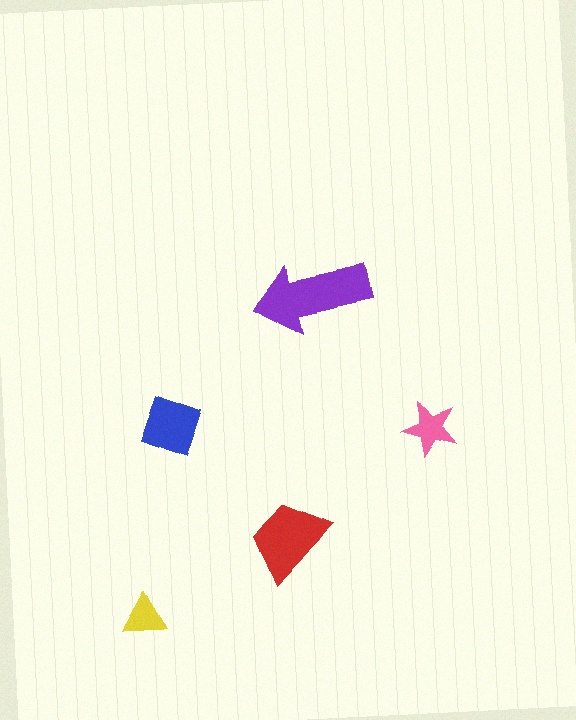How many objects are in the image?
There are 5 objects in the image.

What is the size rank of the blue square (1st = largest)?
3rd.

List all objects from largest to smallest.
The purple arrow, the red trapezoid, the blue square, the pink star, the yellow triangle.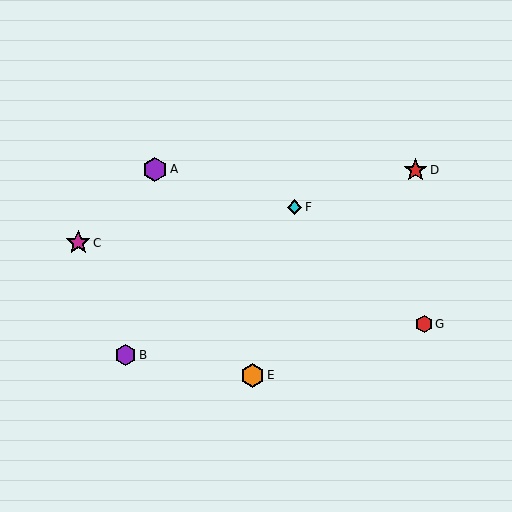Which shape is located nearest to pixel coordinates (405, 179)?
The red star (labeled D) at (416, 170) is nearest to that location.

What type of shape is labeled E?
Shape E is an orange hexagon.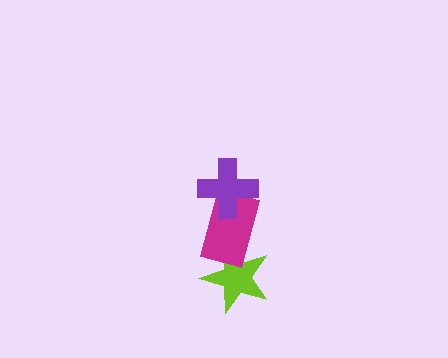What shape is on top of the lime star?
The magenta rectangle is on top of the lime star.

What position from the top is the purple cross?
The purple cross is 1st from the top.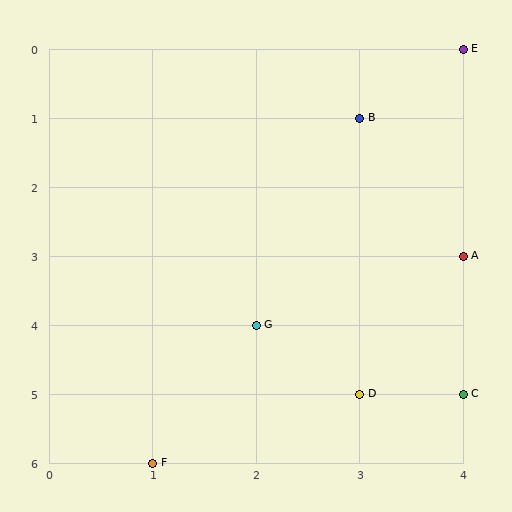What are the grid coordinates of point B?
Point B is at grid coordinates (3, 1).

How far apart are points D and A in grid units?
Points D and A are 1 column and 2 rows apart (about 2.2 grid units diagonally).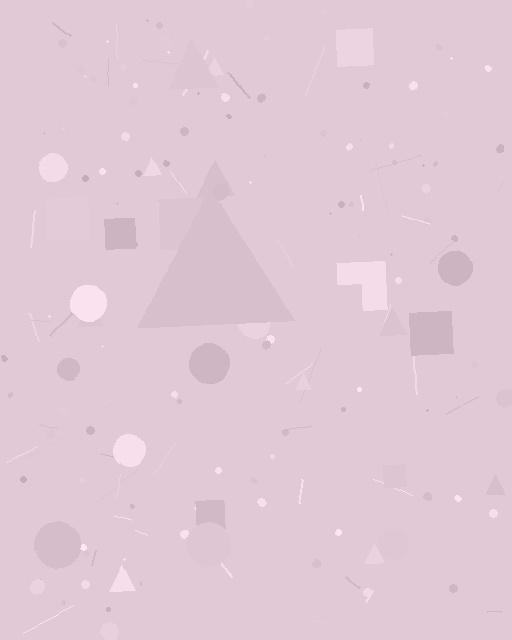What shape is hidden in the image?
A triangle is hidden in the image.